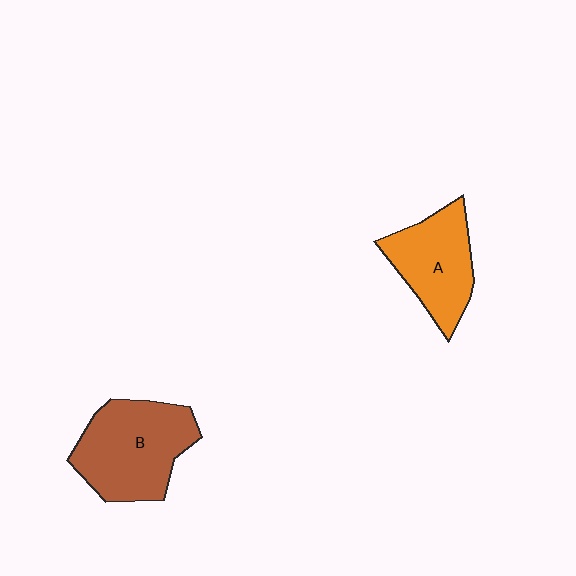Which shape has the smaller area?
Shape A (orange).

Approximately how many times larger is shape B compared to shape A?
Approximately 1.3 times.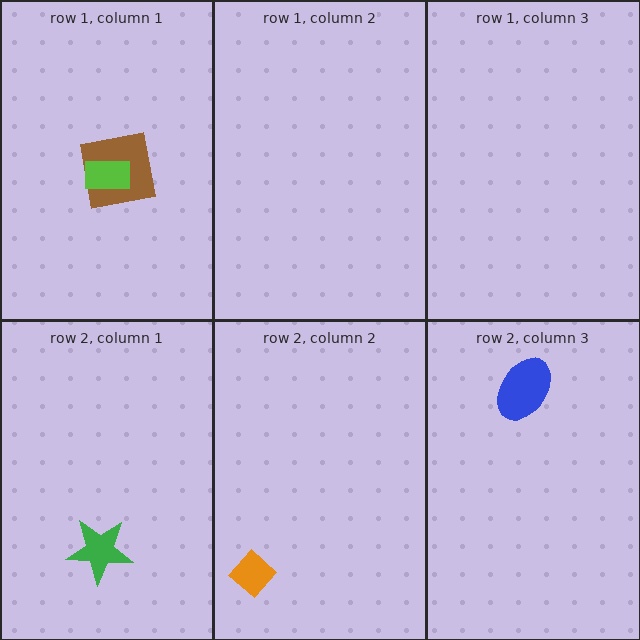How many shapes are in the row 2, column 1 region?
1.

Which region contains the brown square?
The row 1, column 1 region.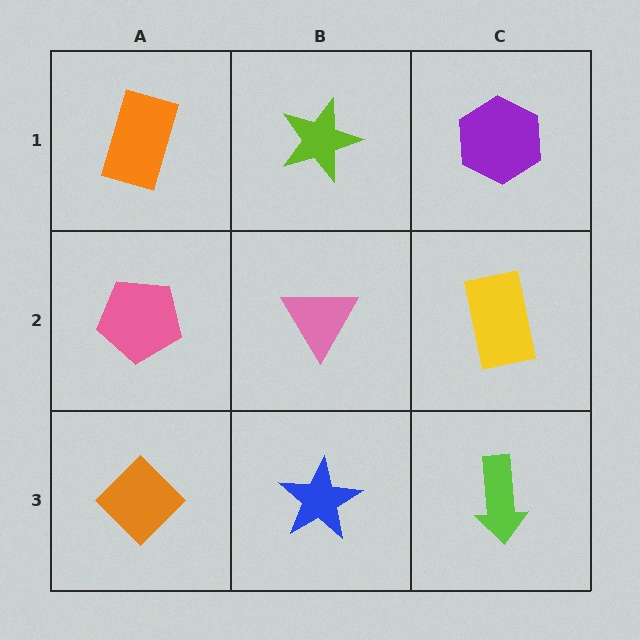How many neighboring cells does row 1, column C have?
2.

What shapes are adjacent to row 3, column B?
A pink triangle (row 2, column B), an orange diamond (row 3, column A), a lime arrow (row 3, column C).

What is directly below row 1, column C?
A yellow rectangle.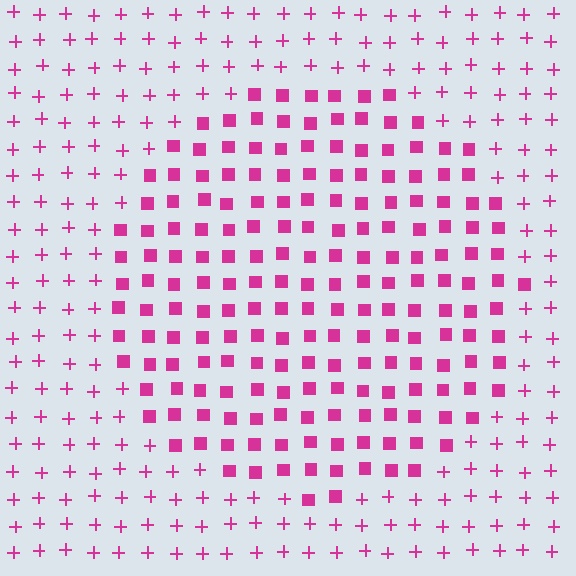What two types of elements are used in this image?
The image uses squares inside the circle region and plus signs outside it.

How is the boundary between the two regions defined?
The boundary is defined by a change in element shape: squares inside vs. plus signs outside. All elements share the same color and spacing.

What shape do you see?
I see a circle.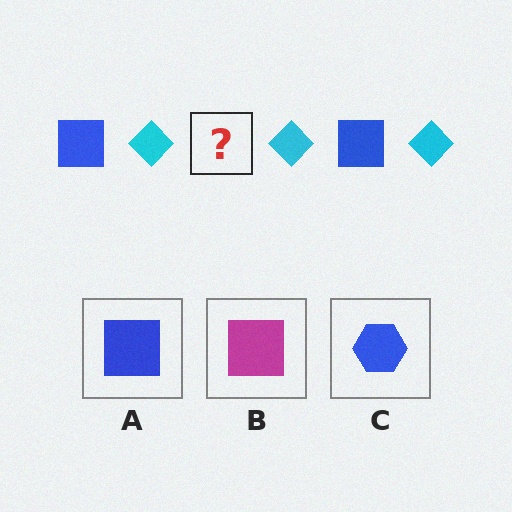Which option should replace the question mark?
Option A.